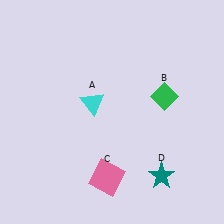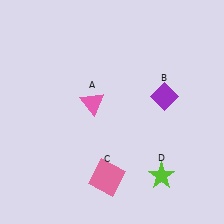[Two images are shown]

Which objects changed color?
A changed from cyan to pink. B changed from green to purple. D changed from teal to lime.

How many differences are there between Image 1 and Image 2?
There are 3 differences between the two images.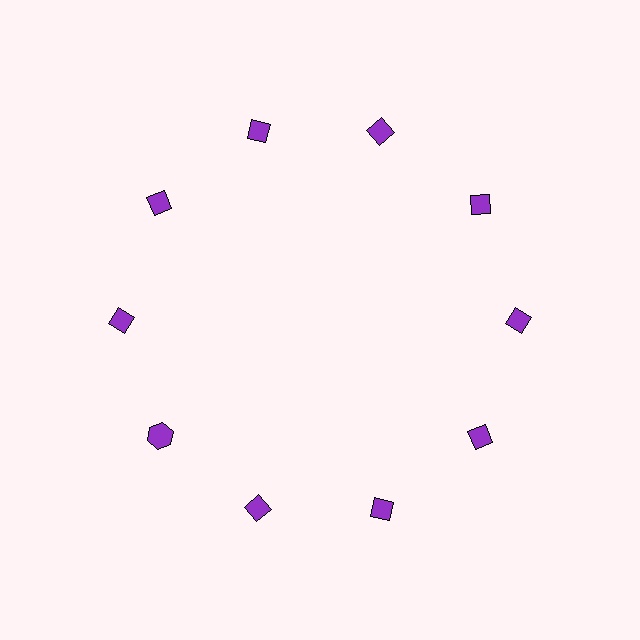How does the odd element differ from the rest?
It has a different shape: hexagon instead of diamond.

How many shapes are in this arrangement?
There are 10 shapes arranged in a ring pattern.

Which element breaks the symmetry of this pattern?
The purple hexagon at roughly the 8 o'clock position breaks the symmetry. All other shapes are purple diamonds.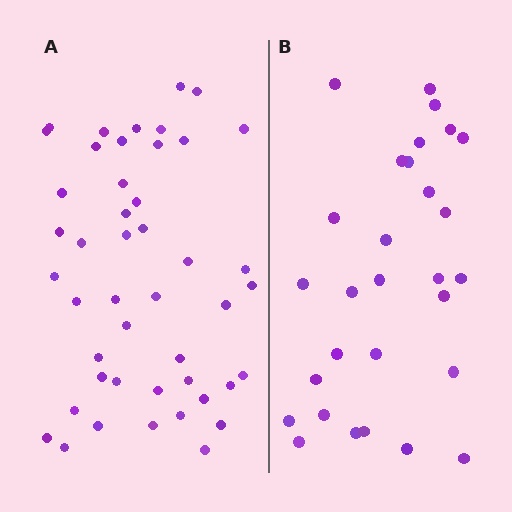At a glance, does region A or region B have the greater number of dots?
Region A (the left region) has more dots.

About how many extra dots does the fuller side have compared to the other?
Region A has approximately 15 more dots than region B.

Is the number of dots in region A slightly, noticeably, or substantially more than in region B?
Region A has substantially more. The ratio is roughly 1.6 to 1.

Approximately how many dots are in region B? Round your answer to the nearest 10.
About 30 dots. (The exact count is 29, which rounds to 30.)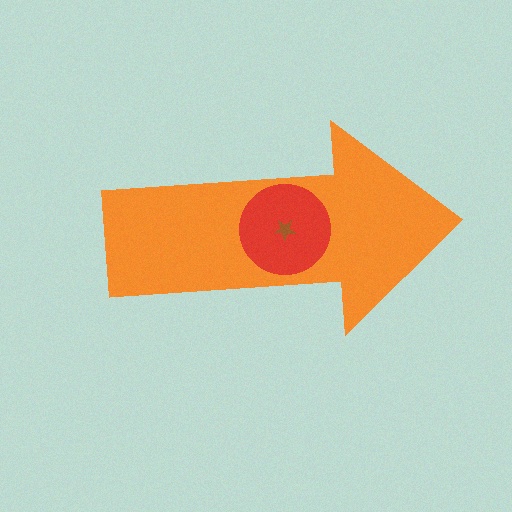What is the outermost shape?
The orange arrow.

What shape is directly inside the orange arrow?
The red circle.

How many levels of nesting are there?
3.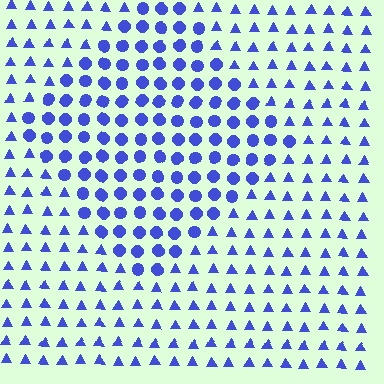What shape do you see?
I see a diamond.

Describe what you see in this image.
The image is filled with small blue elements arranged in a uniform grid. A diamond-shaped region contains circles, while the surrounding area contains triangles. The boundary is defined purely by the change in element shape.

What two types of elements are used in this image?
The image uses circles inside the diamond region and triangles outside it.